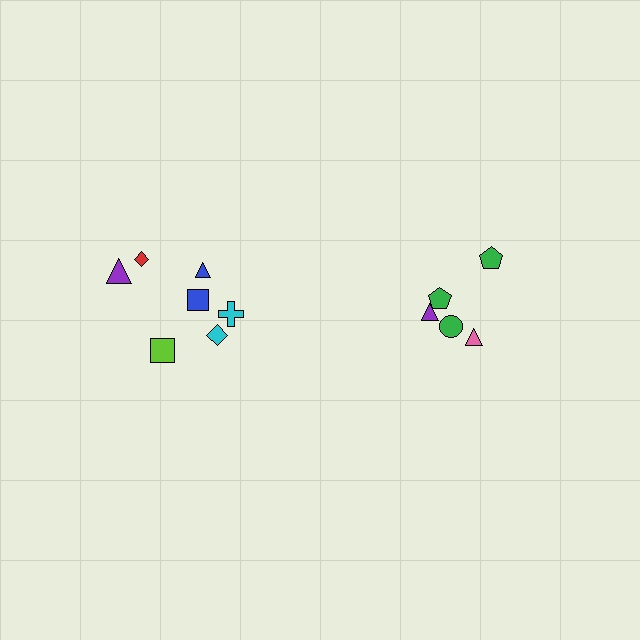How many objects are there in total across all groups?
There are 12 objects.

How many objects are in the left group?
There are 7 objects.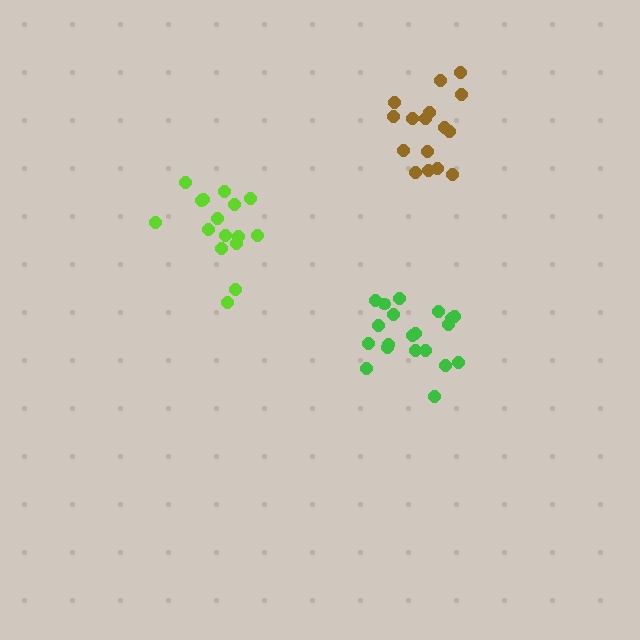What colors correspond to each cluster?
The clusters are colored: green, lime, brown.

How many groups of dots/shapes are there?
There are 3 groups.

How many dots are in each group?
Group 1: 20 dots, Group 2: 16 dots, Group 3: 16 dots (52 total).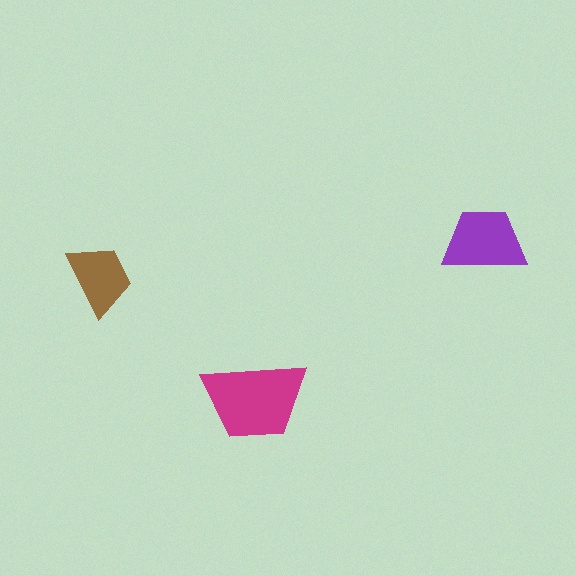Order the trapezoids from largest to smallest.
the magenta one, the purple one, the brown one.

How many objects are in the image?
There are 3 objects in the image.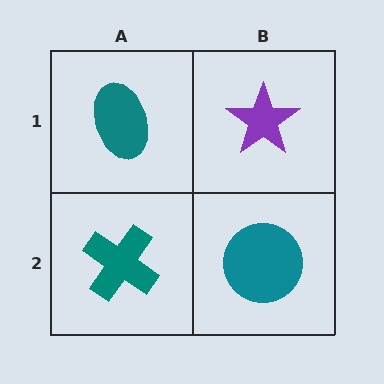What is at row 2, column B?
A teal circle.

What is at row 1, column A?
A teal ellipse.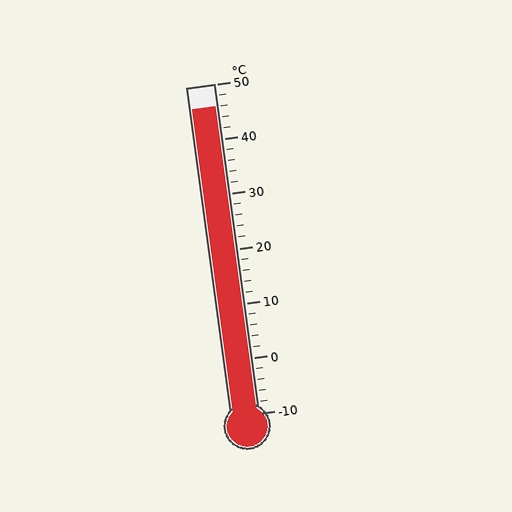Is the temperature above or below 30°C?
The temperature is above 30°C.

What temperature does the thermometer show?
The thermometer shows approximately 46°C.